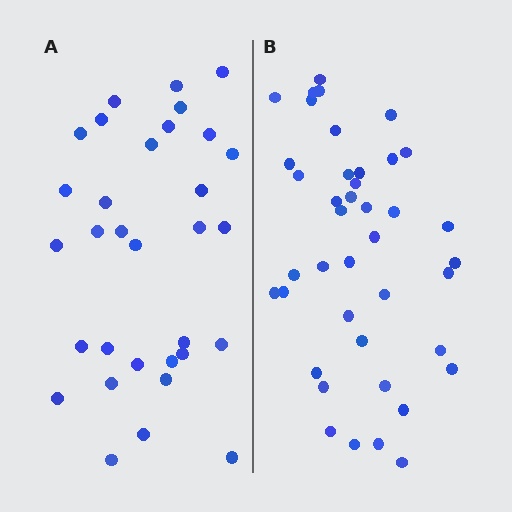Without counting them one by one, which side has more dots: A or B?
Region B (the right region) has more dots.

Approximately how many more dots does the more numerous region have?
Region B has roughly 8 or so more dots than region A.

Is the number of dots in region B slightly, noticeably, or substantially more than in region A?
Region B has noticeably more, but not dramatically so. The ratio is roughly 1.3 to 1.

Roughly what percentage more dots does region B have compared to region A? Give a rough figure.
About 30% more.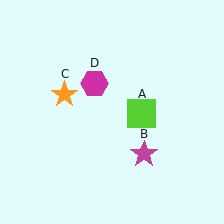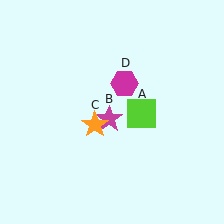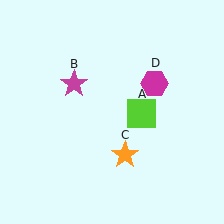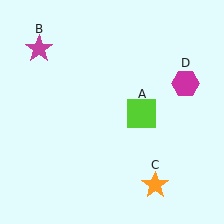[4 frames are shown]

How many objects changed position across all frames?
3 objects changed position: magenta star (object B), orange star (object C), magenta hexagon (object D).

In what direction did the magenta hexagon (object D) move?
The magenta hexagon (object D) moved right.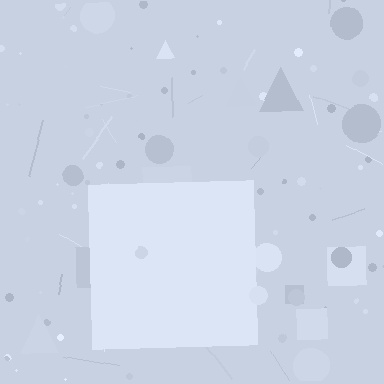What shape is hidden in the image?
A square is hidden in the image.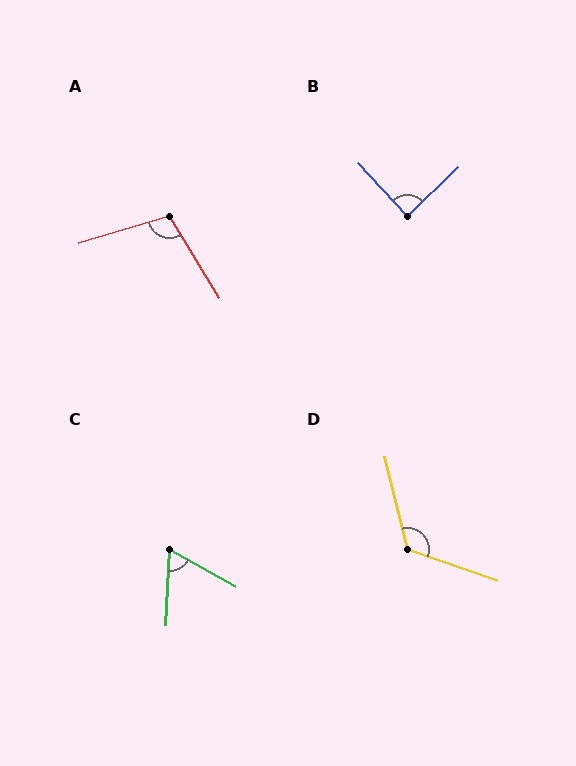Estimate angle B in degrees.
Approximately 88 degrees.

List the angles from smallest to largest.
C (64°), B (88°), A (105°), D (123°).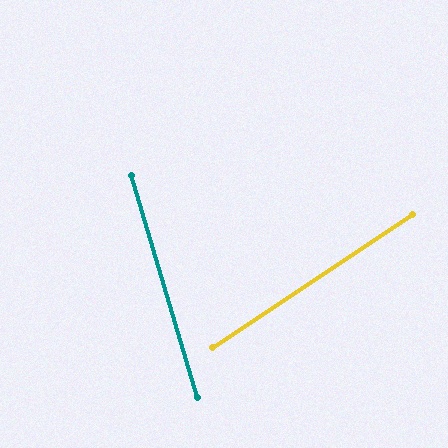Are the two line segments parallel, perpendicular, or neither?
Neither parallel nor perpendicular — they differ by about 73°.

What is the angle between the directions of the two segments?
Approximately 73 degrees.